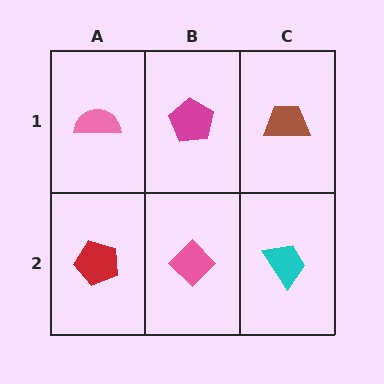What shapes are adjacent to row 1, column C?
A cyan trapezoid (row 2, column C), a magenta pentagon (row 1, column B).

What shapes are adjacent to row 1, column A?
A red pentagon (row 2, column A), a magenta pentagon (row 1, column B).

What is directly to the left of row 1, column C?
A magenta pentagon.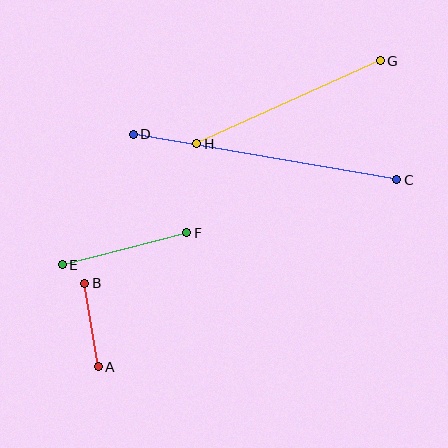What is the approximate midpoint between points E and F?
The midpoint is at approximately (124, 249) pixels.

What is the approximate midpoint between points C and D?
The midpoint is at approximately (265, 157) pixels.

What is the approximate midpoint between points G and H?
The midpoint is at approximately (288, 102) pixels.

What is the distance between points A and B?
The distance is approximately 85 pixels.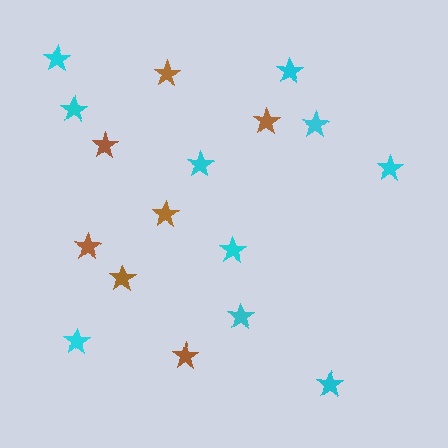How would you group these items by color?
There are 2 groups: one group of brown stars (7) and one group of cyan stars (10).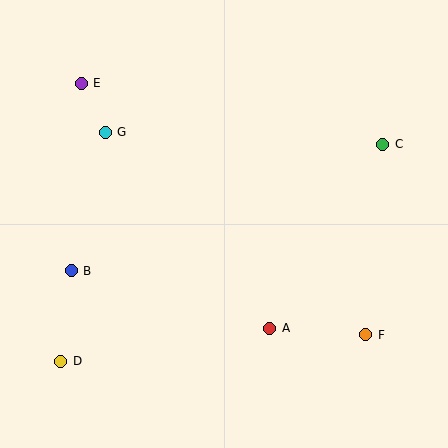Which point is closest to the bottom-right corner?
Point F is closest to the bottom-right corner.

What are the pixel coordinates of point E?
Point E is at (81, 83).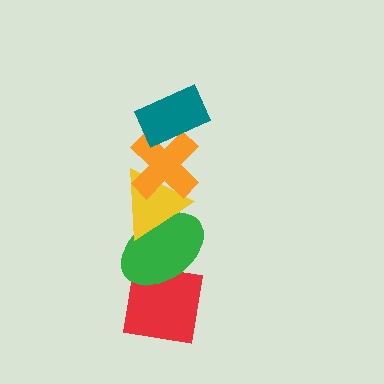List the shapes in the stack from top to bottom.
From top to bottom: the teal rectangle, the orange cross, the yellow triangle, the green ellipse, the red square.